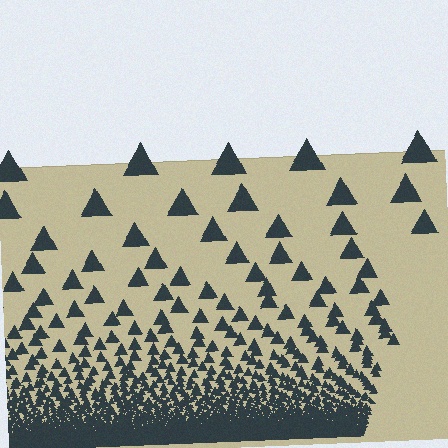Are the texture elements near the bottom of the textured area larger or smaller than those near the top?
Smaller. The gradient is inverted — elements near the bottom are smaller and denser.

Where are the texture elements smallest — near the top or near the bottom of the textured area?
Near the bottom.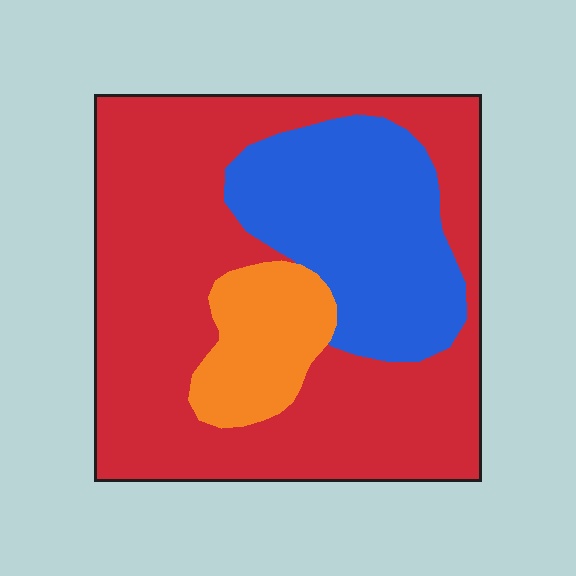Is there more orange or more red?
Red.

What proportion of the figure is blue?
Blue takes up about one quarter (1/4) of the figure.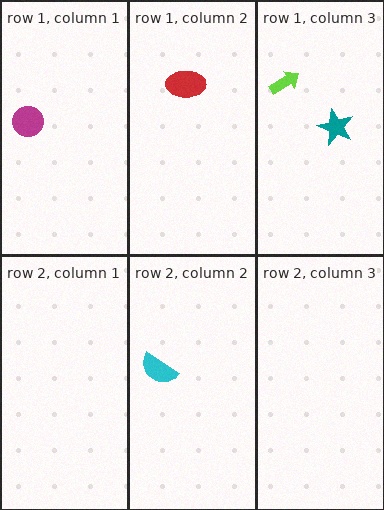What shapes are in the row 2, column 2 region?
The cyan semicircle.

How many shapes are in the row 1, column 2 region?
1.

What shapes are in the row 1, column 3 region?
The lime arrow, the teal star.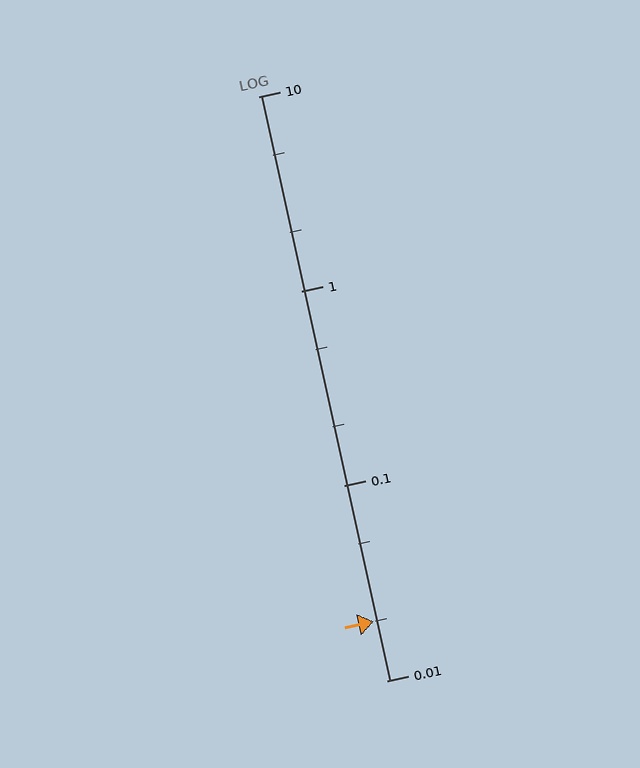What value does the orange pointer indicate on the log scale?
The pointer indicates approximately 0.02.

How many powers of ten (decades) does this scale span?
The scale spans 3 decades, from 0.01 to 10.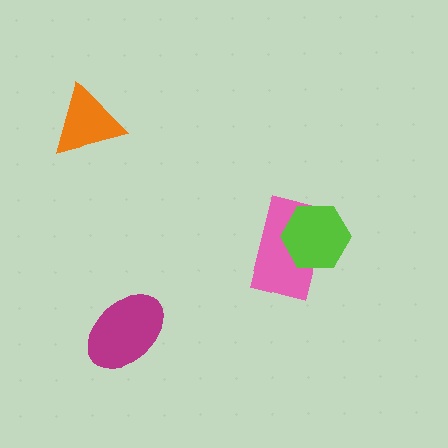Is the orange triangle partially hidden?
No, no other shape covers it.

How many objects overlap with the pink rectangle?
1 object overlaps with the pink rectangle.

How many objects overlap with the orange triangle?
0 objects overlap with the orange triangle.